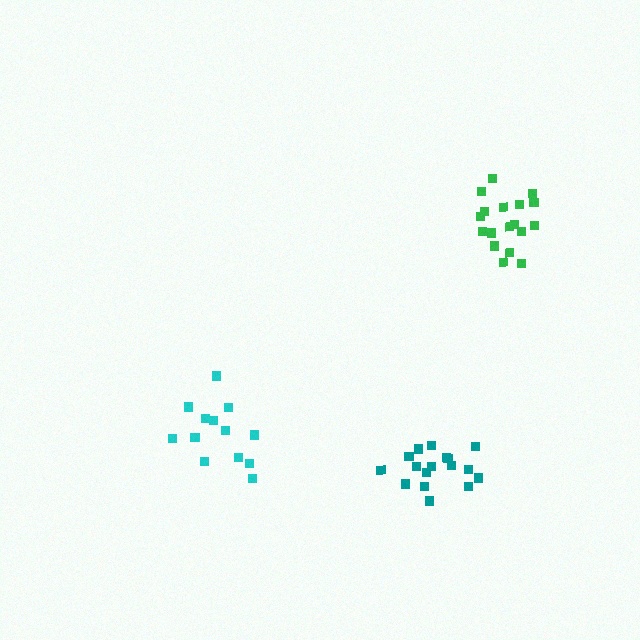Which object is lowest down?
The teal cluster is bottommost.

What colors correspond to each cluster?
The clusters are colored: green, teal, cyan.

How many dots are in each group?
Group 1: 18 dots, Group 2: 17 dots, Group 3: 13 dots (48 total).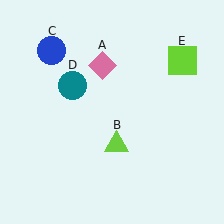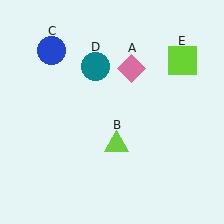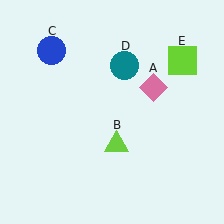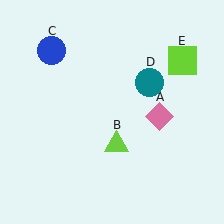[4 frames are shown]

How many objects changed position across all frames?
2 objects changed position: pink diamond (object A), teal circle (object D).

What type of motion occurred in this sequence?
The pink diamond (object A), teal circle (object D) rotated clockwise around the center of the scene.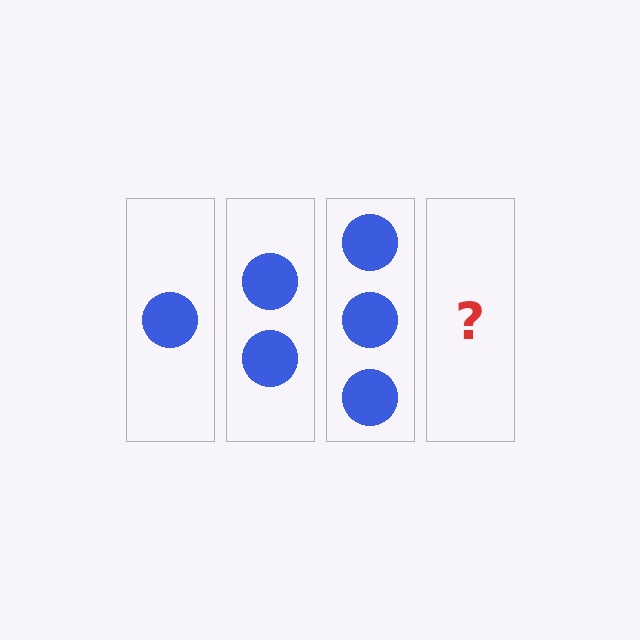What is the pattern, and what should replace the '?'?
The pattern is that each step adds one more circle. The '?' should be 4 circles.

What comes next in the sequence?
The next element should be 4 circles.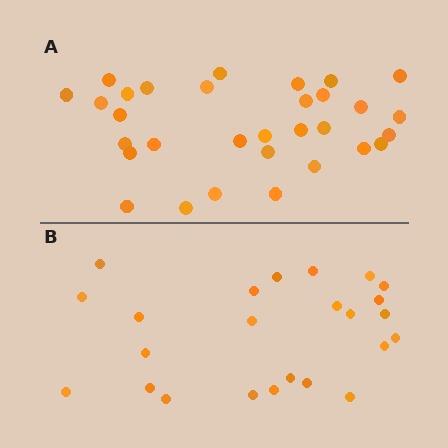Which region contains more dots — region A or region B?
Region A (the top region) has more dots.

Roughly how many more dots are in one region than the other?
Region A has roughly 8 or so more dots than region B.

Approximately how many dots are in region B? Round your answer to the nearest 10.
About 20 dots. (The exact count is 24, which rounds to 20.)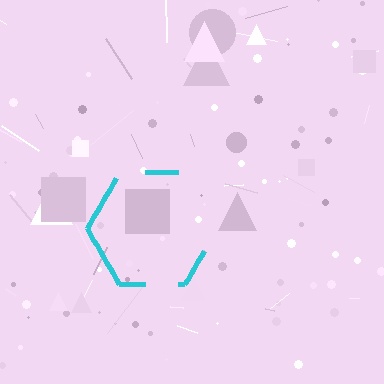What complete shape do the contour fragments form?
The contour fragments form a hexagon.